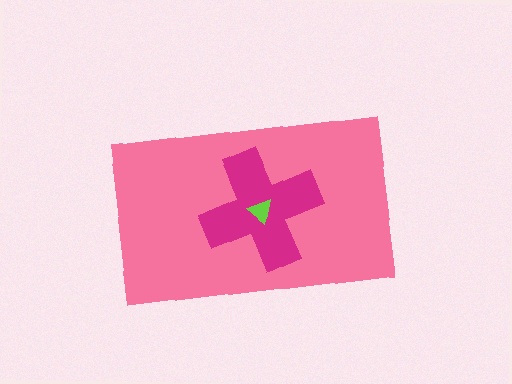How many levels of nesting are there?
3.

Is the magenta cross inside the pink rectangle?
Yes.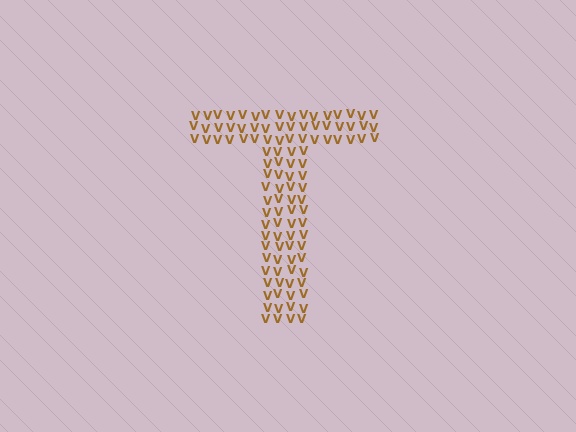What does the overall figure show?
The overall figure shows the letter T.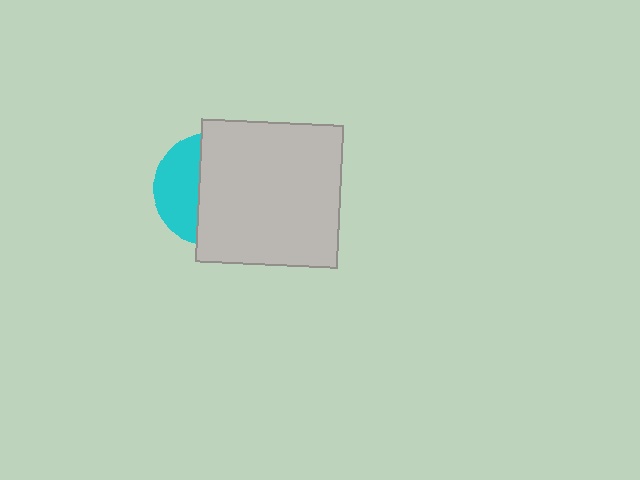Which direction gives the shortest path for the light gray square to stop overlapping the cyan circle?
Moving right gives the shortest separation.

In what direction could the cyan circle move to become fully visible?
The cyan circle could move left. That would shift it out from behind the light gray square entirely.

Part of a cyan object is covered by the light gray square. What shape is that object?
It is a circle.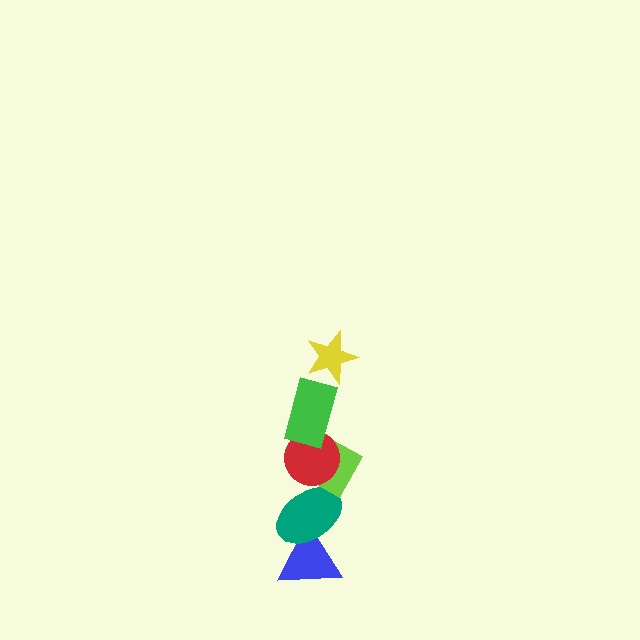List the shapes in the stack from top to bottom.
From top to bottom: the yellow star, the green rectangle, the red circle, the lime diamond, the teal ellipse, the blue triangle.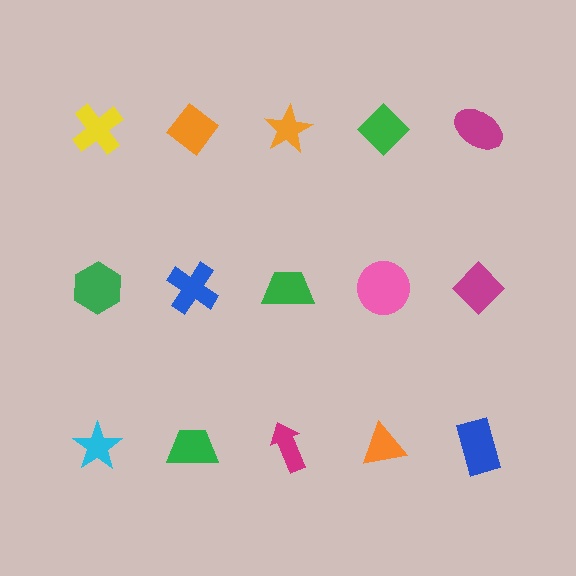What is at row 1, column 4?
A green diamond.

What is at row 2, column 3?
A green trapezoid.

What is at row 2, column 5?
A magenta diamond.